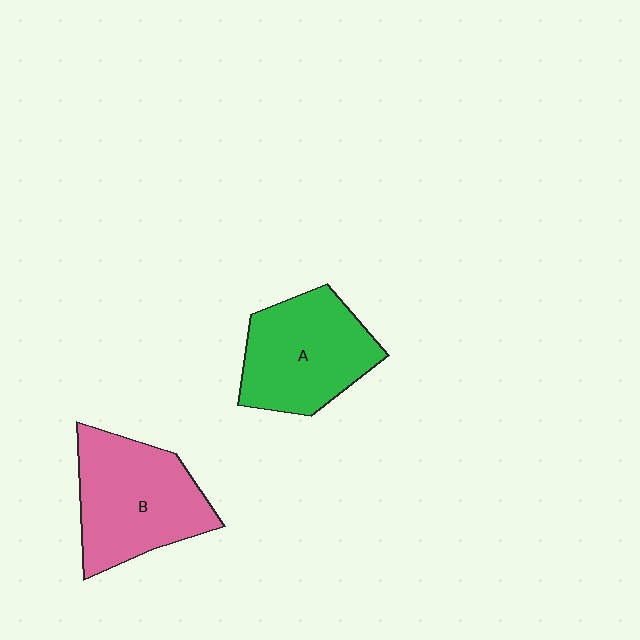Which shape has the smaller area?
Shape A (green).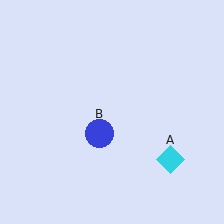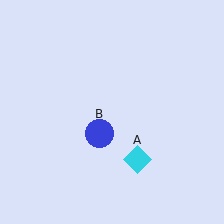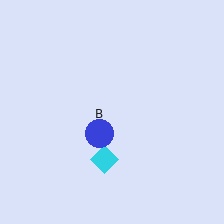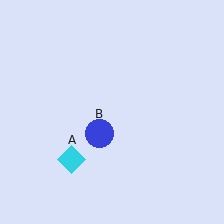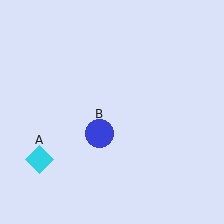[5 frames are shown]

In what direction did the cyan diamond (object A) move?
The cyan diamond (object A) moved left.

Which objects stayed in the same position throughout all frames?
Blue circle (object B) remained stationary.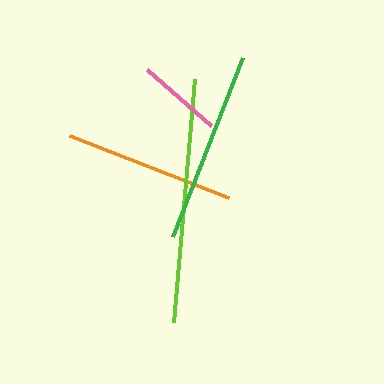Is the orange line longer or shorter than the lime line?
The lime line is longer than the orange line.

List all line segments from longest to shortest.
From longest to shortest: lime, green, orange, pink.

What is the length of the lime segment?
The lime segment is approximately 243 pixels long.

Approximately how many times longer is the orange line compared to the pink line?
The orange line is approximately 2.0 times the length of the pink line.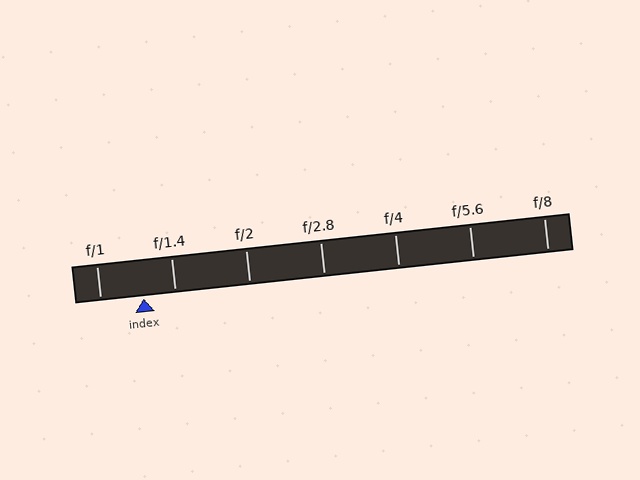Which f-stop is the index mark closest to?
The index mark is closest to f/1.4.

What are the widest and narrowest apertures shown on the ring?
The widest aperture shown is f/1 and the narrowest is f/8.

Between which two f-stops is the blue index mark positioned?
The index mark is between f/1 and f/1.4.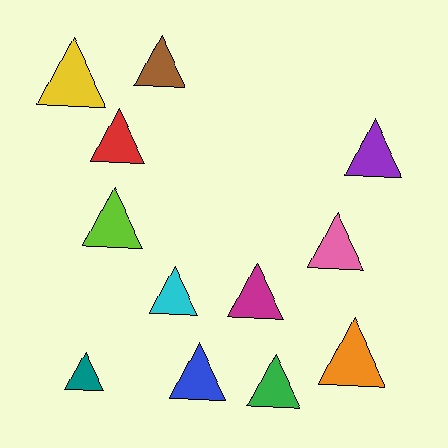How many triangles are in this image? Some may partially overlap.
There are 12 triangles.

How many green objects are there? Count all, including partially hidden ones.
There is 1 green object.